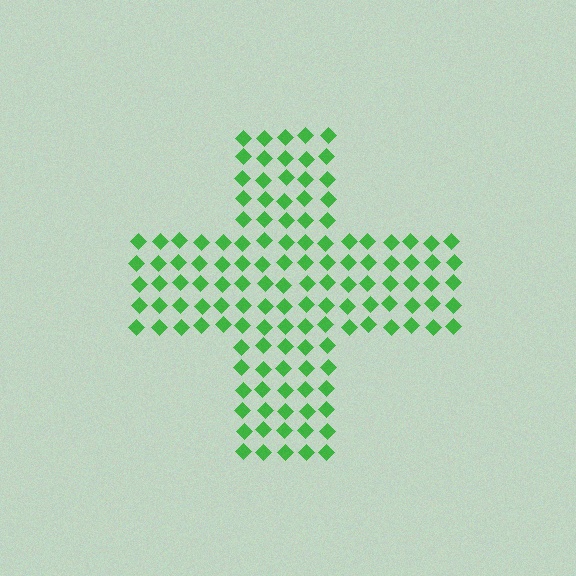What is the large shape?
The large shape is a cross.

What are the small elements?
The small elements are diamonds.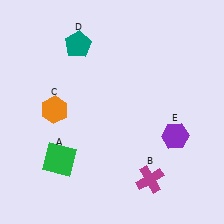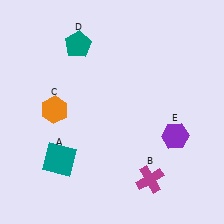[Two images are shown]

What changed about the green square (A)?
In Image 1, A is green. In Image 2, it changed to teal.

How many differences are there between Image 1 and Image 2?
There is 1 difference between the two images.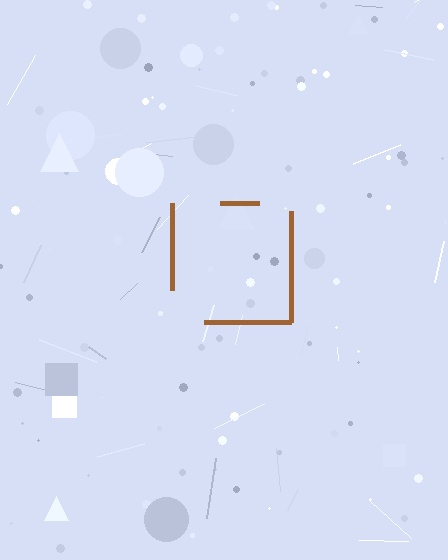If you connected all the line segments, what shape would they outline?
They would outline a square.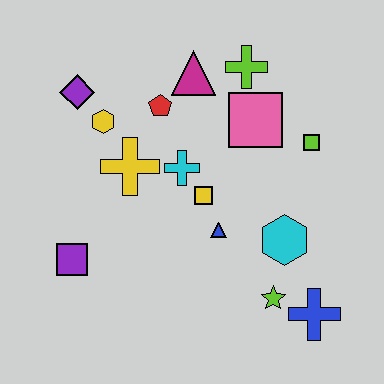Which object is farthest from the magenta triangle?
The blue cross is farthest from the magenta triangle.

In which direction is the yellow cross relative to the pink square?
The yellow cross is to the left of the pink square.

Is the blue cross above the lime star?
No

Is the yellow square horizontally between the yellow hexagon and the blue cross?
Yes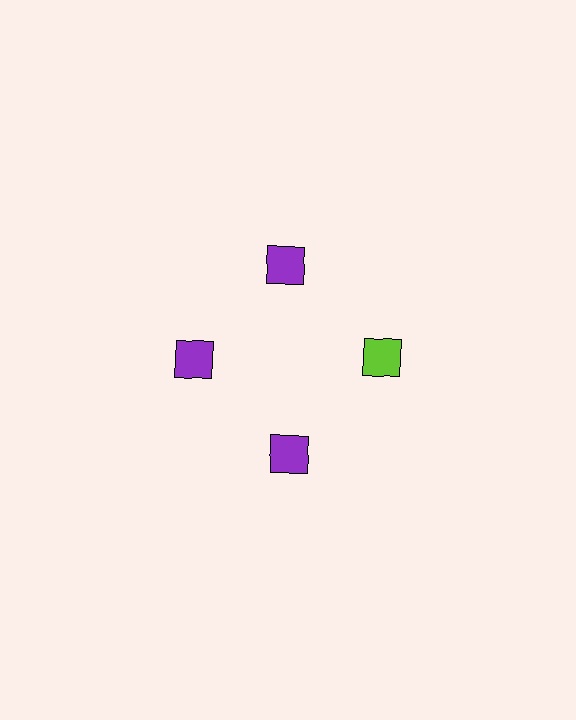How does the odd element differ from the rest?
It has a different color: lime instead of purple.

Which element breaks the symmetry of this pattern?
The lime square at roughly the 3 o'clock position breaks the symmetry. All other shapes are purple squares.